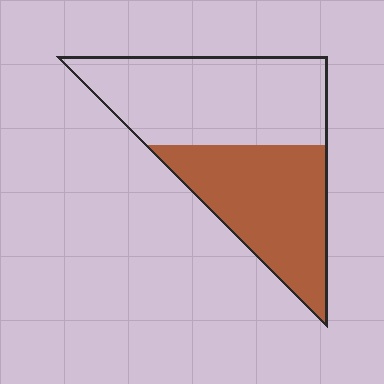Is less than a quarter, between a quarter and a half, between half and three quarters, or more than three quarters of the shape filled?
Between a quarter and a half.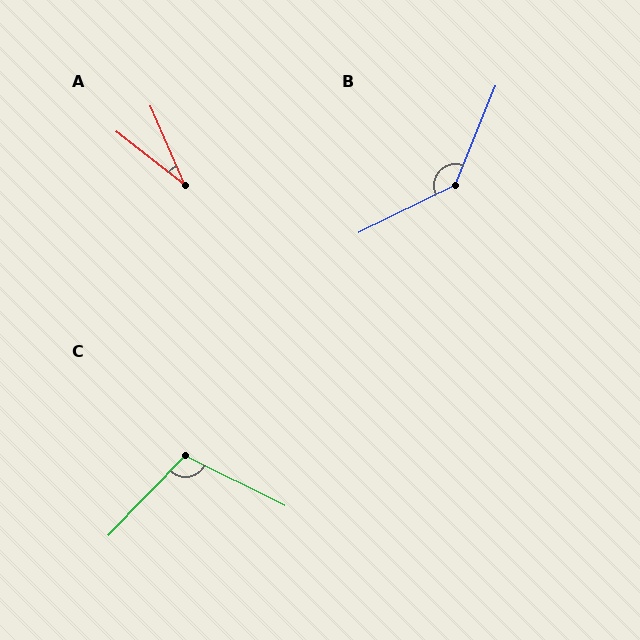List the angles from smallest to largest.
A (28°), C (108°), B (139°).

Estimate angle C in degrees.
Approximately 108 degrees.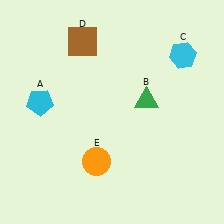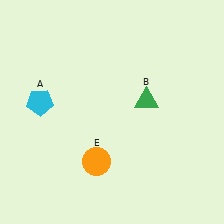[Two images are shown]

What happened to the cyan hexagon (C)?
The cyan hexagon (C) was removed in Image 2. It was in the top-right area of Image 1.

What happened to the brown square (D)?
The brown square (D) was removed in Image 2. It was in the top-left area of Image 1.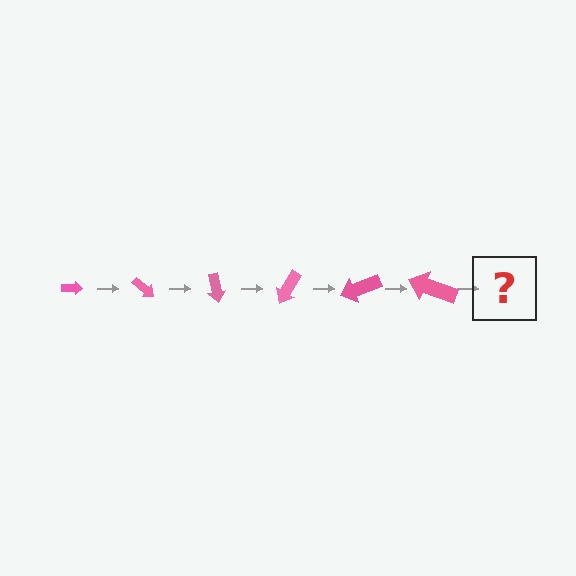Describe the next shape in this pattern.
It should be an arrow, larger than the previous one and rotated 240 degrees from the start.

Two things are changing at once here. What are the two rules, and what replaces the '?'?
The two rules are that the arrow grows larger each step and it rotates 40 degrees each step. The '?' should be an arrow, larger than the previous one and rotated 240 degrees from the start.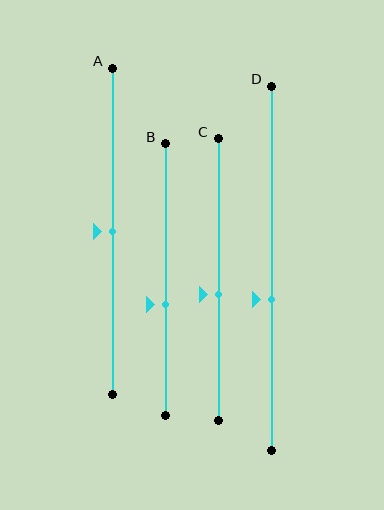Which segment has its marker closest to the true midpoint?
Segment A has its marker closest to the true midpoint.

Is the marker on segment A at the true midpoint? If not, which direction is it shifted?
Yes, the marker on segment A is at the true midpoint.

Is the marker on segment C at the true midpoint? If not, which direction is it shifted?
No, the marker on segment C is shifted downward by about 5% of the segment length.